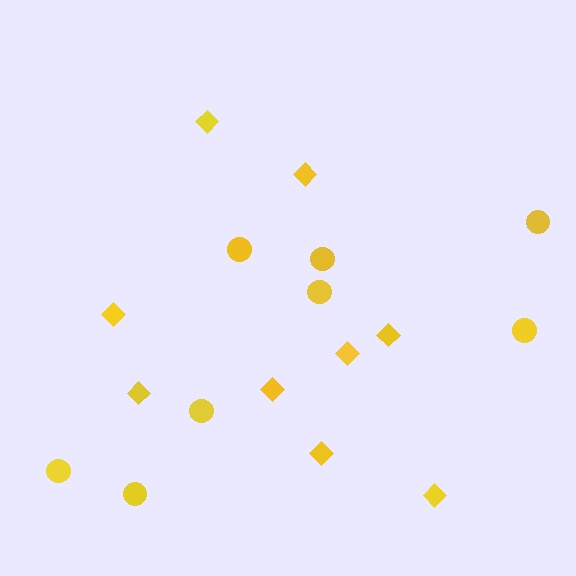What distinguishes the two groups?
There are 2 groups: one group of circles (8) and one group of diamonds (9).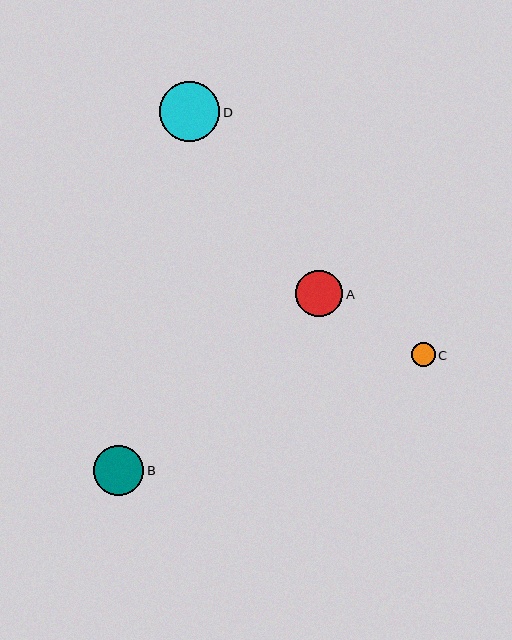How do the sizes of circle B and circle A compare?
Circle B and circle A are approximately the same size.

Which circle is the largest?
Circle D is the largest with a size of approximately 60 pixels.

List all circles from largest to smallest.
From largest to smallest: D, B, A, C.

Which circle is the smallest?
Circle C is the smallest with a size of approximately 24 pixels.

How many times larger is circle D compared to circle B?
Circle D is approximately 1.2 times the size of circle B.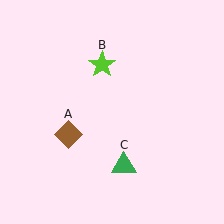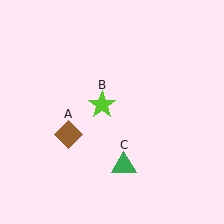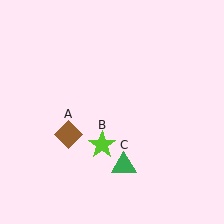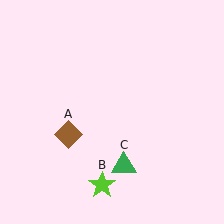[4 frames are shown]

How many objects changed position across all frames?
1 object changed position: lime star (object B).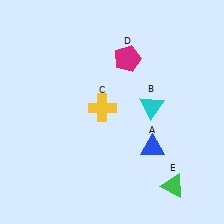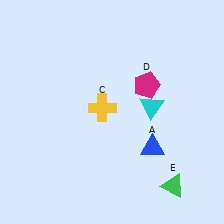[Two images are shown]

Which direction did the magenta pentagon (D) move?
The magenta pentagon (D) moved down.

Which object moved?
The magenta pentagon (D) moved down.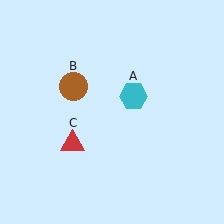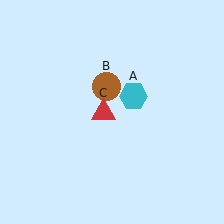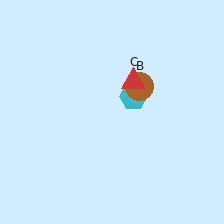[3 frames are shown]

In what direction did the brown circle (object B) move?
The brown circle (object B) moved right.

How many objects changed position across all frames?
2 objects changed position: brown circle (object B), red triangle (object C).